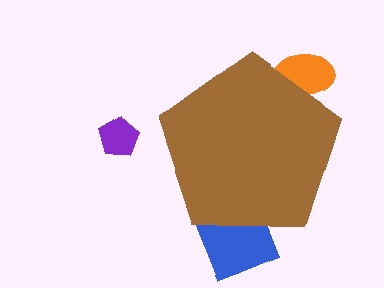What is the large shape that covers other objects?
A brown pentagon.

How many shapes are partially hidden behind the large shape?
2 shapes are partially hidden.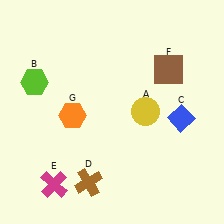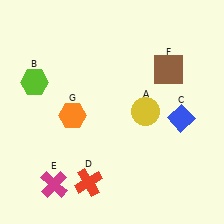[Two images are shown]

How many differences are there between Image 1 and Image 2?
There is 1 difference between the two images.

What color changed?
The cross (D) changed from brown in Image 1 to red in Image 2.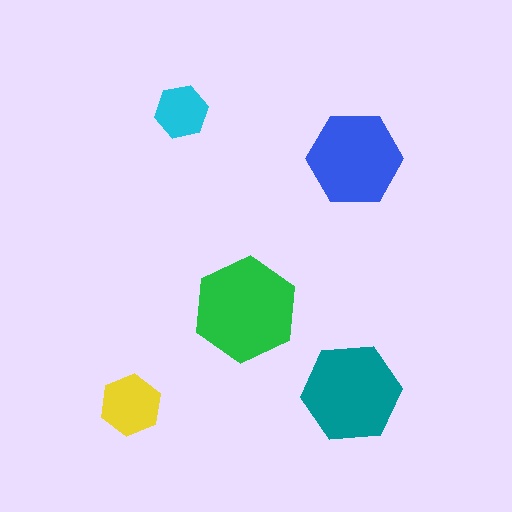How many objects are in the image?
There are 5 objects in the image.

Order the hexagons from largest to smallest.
the green one, the teal one, the blue one, the yellow one, the cyan one.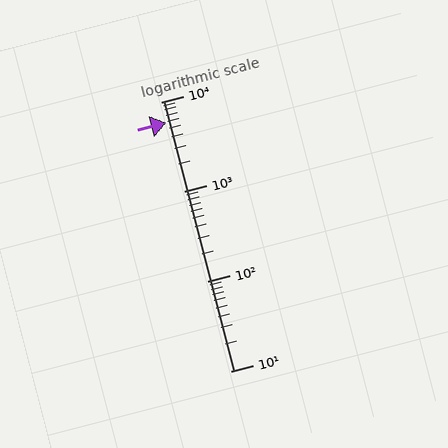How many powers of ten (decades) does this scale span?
The scale spans 3 decades, from 10 to 10000.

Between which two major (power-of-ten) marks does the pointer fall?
The pointer is between 1000 and 10000.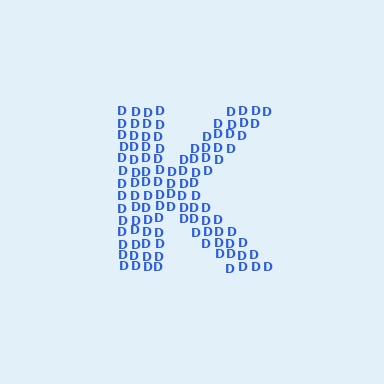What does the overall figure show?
The overall figure shows the letter K.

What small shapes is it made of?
It is made of small letter D's.